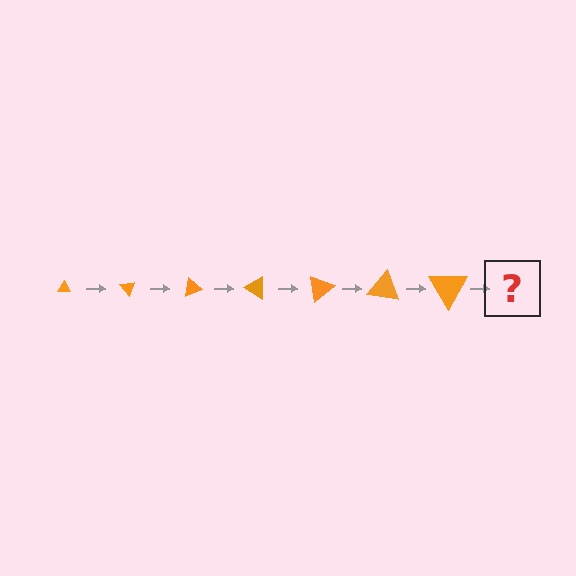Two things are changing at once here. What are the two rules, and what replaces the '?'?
The two rules are that the triangle grows larger each step and it rotates 50 degrees each step. The '?' should be a triangle, larger than the previous one and rotated 350 degrees from the start.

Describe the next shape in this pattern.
It should be a triangle, larger than the previous one and rotated 350 degrees from the start.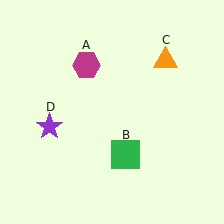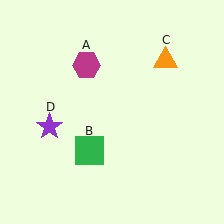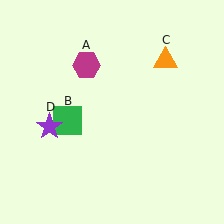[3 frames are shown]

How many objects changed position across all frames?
1 object changed position: green square (object B).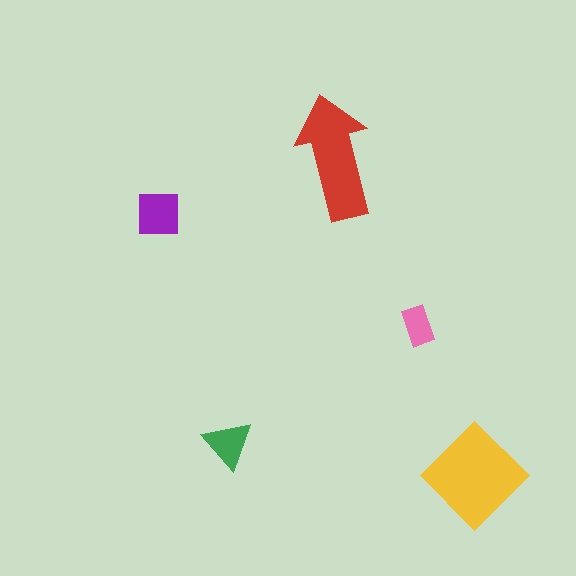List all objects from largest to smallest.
The yellow diamond, the red arrow, the purple square, the green triangle, the pink rectangle.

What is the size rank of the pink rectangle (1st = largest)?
5th.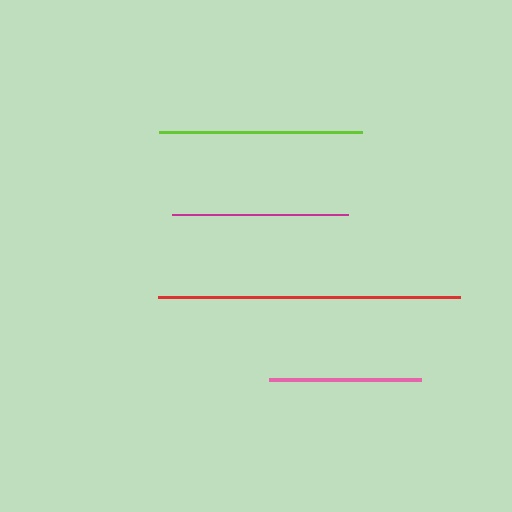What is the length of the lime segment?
The lime segment is approximately 202 pixels long.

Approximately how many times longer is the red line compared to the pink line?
The red line is approximately 2.0 times the length of the pink line.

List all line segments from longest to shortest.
From longest to shortest: red, lime, magenta, pink.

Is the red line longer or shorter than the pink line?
The red line is longer than the pink line.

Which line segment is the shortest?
The pink line is the shortest at approximately 152 pixels.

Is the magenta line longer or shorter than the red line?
The red line is longer than the magenta line.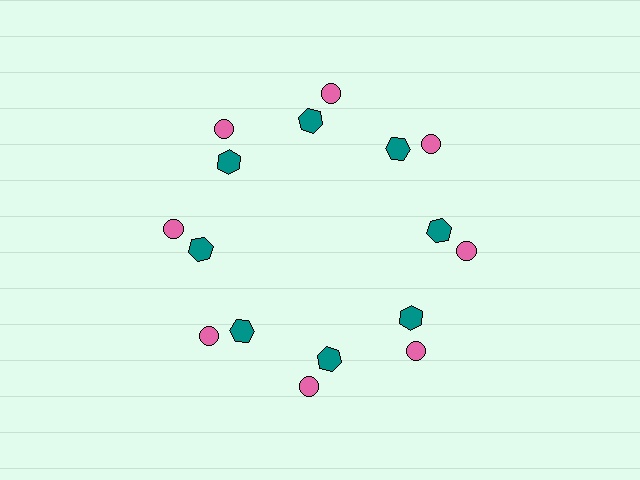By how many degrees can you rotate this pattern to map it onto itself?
The pattern maps onto itself every 45 degrees of rotation.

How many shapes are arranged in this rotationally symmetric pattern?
There are 16 shapes, arranged in 8 groups of 2.